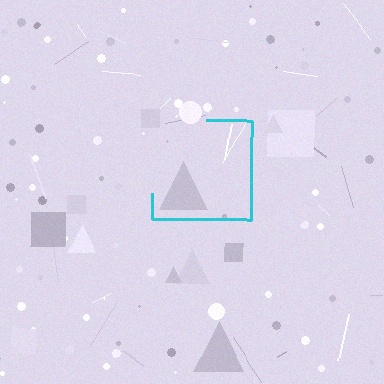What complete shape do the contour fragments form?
The contour fragments form a square.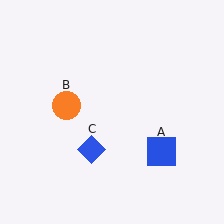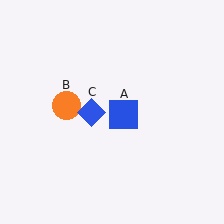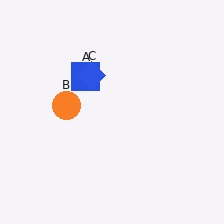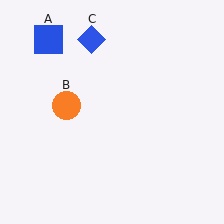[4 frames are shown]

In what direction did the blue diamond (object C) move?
The blue diamond (object C) moved up.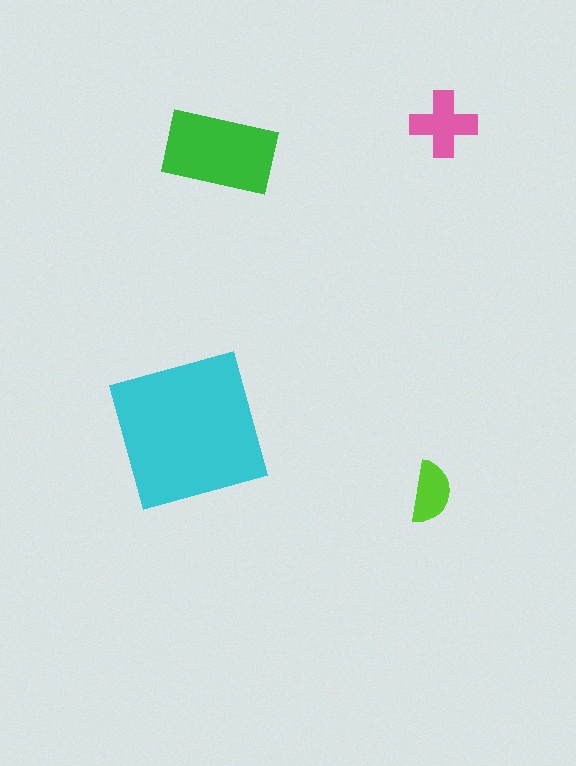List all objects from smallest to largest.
The lime semicircle, the pink cross, the green rectangle, the cyan square.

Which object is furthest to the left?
The cyan square is leftmost.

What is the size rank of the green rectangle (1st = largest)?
2nd.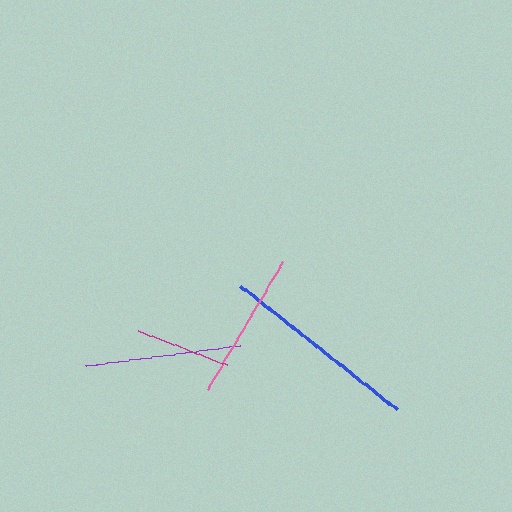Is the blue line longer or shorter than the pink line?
The blue line is longer than the pink line.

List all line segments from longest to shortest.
From longest to shortest: blue, purple, pink, magenta.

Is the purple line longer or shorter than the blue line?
The blue line is longer than the purple line.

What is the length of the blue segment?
The blue segment is approximately 199 pixels long.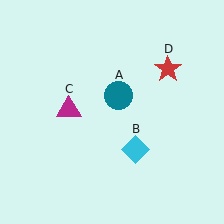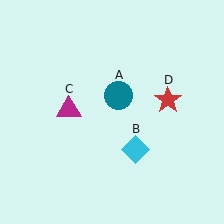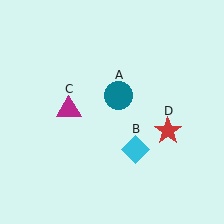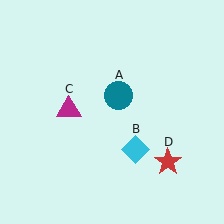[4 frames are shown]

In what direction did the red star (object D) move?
The red star (object D) moved down.